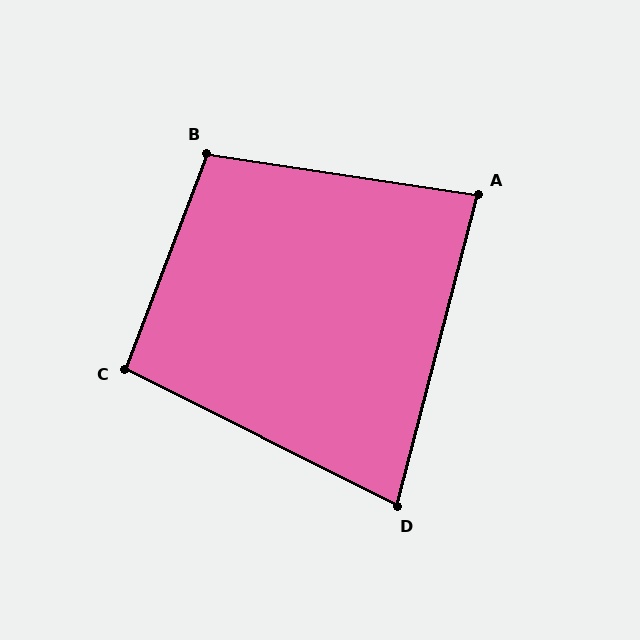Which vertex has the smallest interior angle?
D, at approximately 78 degrees.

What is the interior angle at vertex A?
Approximately 84 degrees (acute).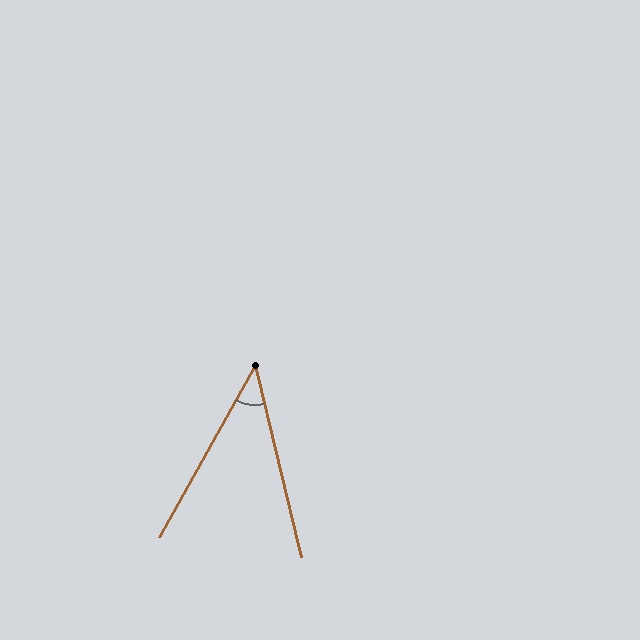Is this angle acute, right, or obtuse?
It is acute.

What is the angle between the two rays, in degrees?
Approximately 43 degrees.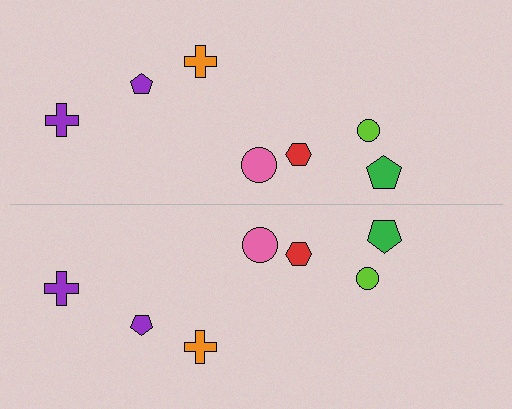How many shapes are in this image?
There are 14 shapes in this image.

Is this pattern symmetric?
Yes, this pattern has bilateral (reflection) symmetry.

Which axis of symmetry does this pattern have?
The pattern has a horizontal axis of symmetry running through the center of the image.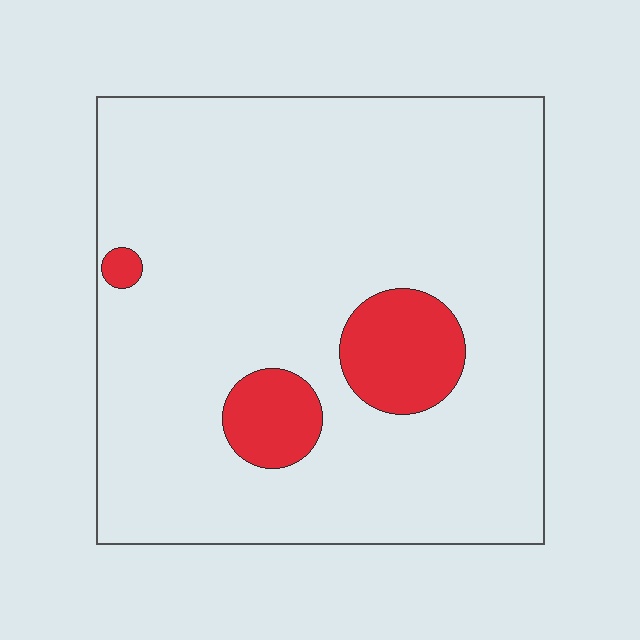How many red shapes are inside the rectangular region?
3.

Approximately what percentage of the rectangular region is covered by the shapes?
Approximately 10%.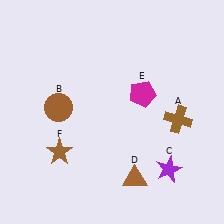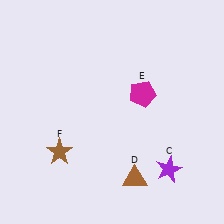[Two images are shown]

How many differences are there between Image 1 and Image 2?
There are 2 differences between the two images.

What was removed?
The brown cross (A), the brown circle (B) were removed in Image 2.